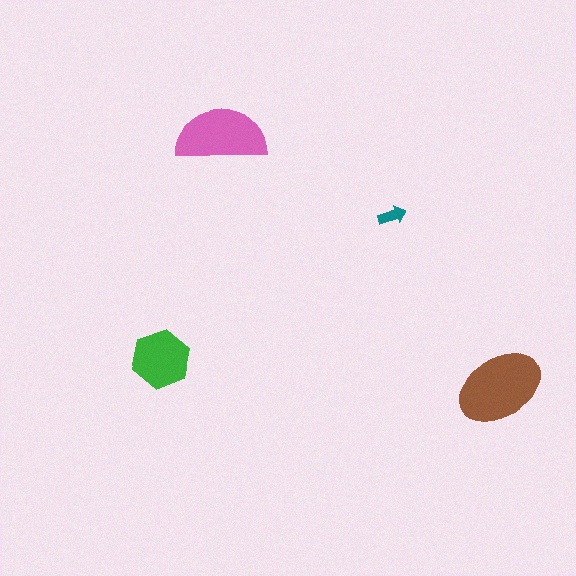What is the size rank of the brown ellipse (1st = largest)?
1st.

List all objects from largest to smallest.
The brown ellipse, the pink semicircle, the green hexagon, the teal arrow.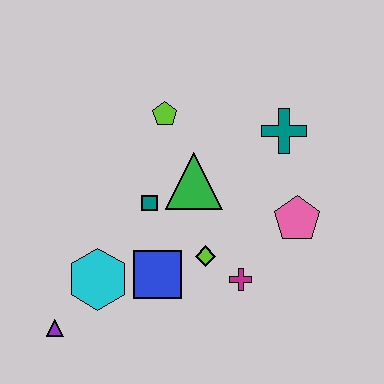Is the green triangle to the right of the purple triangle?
Yes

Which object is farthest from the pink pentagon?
The purple triangle is farthest from the pink pentagon.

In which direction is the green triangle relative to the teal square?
The green triangle is to the right of the teal square.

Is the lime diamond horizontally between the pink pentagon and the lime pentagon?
Yes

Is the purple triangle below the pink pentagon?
Yes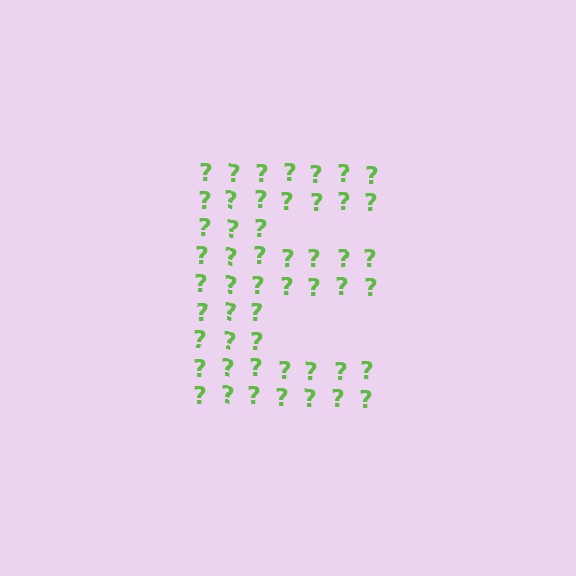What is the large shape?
The large shape is the letter E.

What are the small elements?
The small elements are question marks.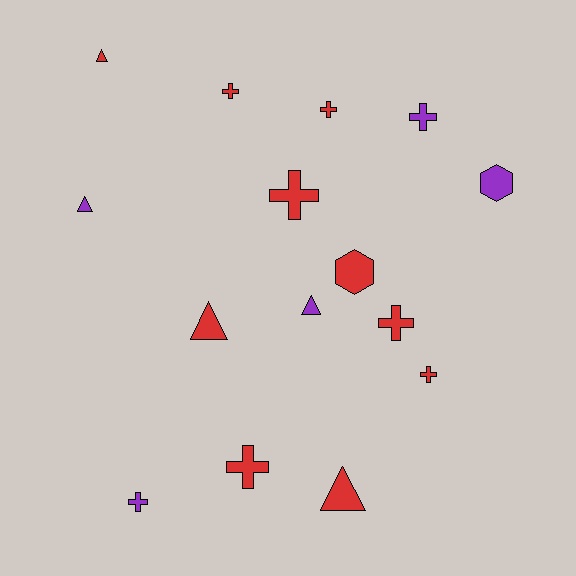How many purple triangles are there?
There are 2 purple triangles.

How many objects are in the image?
There are 15 objects.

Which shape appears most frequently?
Cross, with 8 objects.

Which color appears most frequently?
Red, with 10 objects.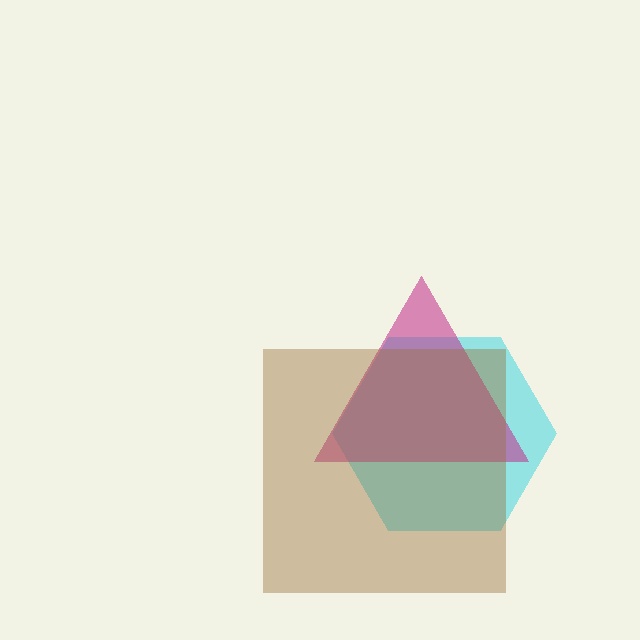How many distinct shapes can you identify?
There are 3 distinct shapes: a cyan hexagon, a magenta triangle, a brown square.